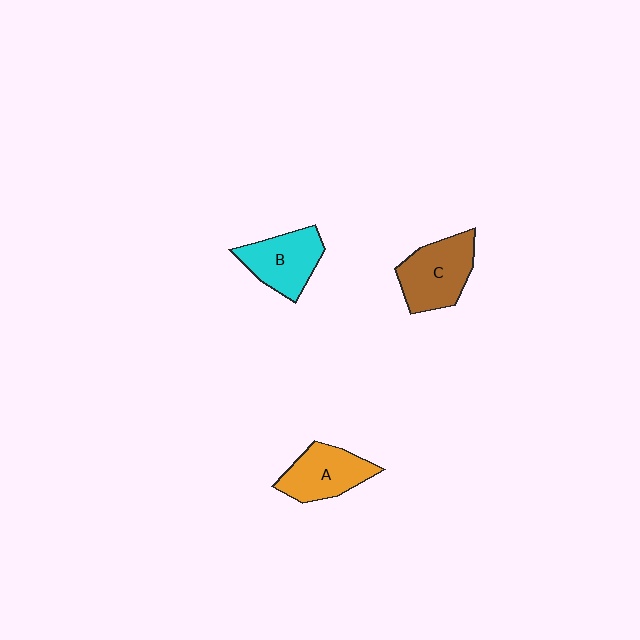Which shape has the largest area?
Shape C (brown).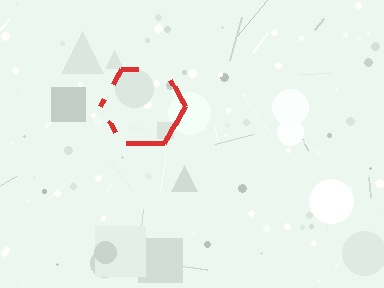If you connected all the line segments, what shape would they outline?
They would outline a hexagon.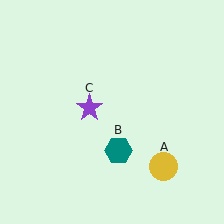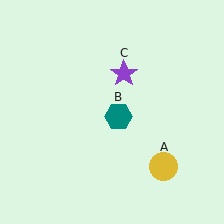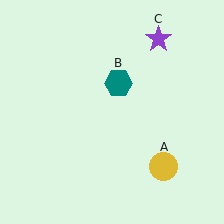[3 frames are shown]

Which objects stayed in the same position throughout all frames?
Yellow circle (object A) remained stationary.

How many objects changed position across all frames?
2 objects changed position: teal hexagon (object B), purple star (object C).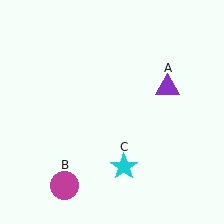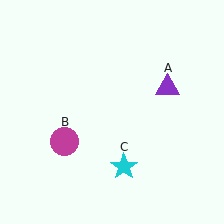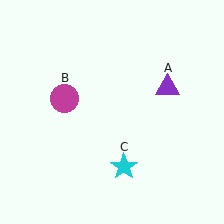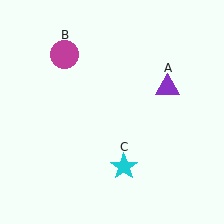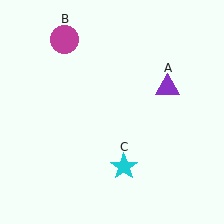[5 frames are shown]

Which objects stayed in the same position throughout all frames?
Purple triangle (object A) and cyan star (object C) remained stationary.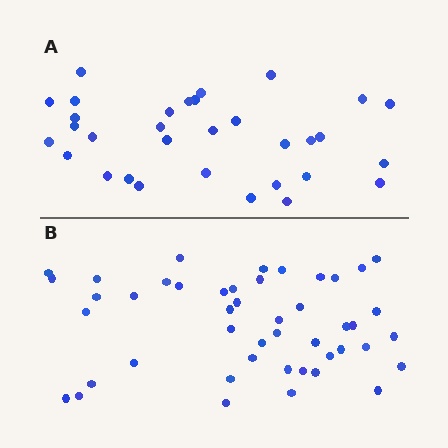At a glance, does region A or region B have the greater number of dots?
Region B (the bottom region) has more dots.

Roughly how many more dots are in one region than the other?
Region B has approximately 15 more dots than region A.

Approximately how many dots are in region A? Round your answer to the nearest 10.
About 30 dots. (The exact count is 32, which rounds to 30.)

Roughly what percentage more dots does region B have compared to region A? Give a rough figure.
About 45% more.